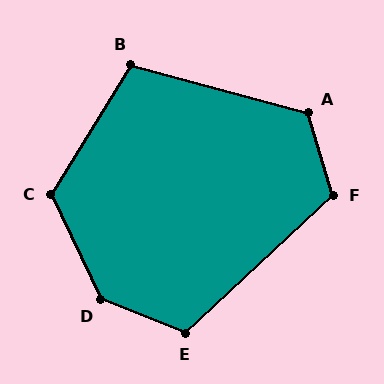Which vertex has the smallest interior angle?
B, at approximately 107 degrees.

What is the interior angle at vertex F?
Approximately 117 degrees (obtuse).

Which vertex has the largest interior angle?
D, at approximately 137 degrees.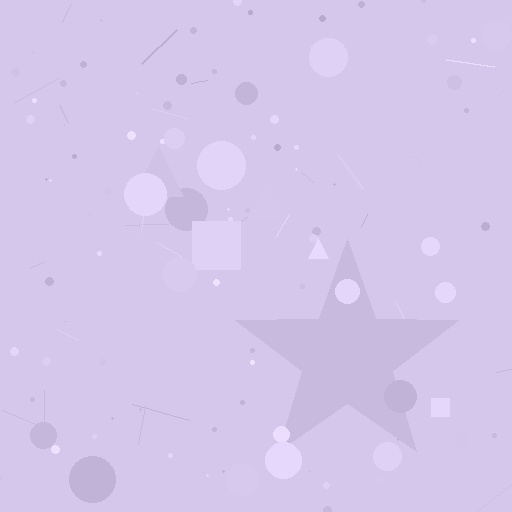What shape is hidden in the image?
A star is hidden in the image.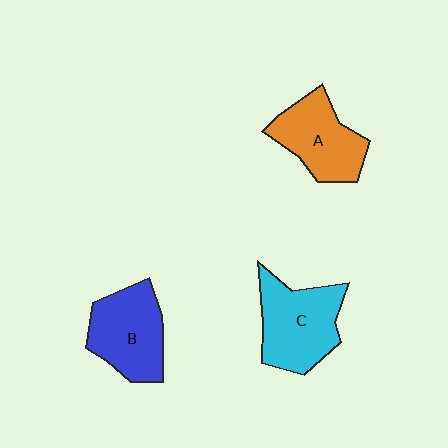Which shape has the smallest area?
Shape A (orange).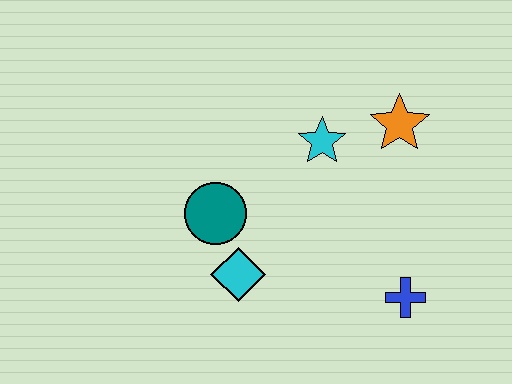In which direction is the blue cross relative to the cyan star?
The blue cross is below the cyan star.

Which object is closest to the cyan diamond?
The teal circle is closest to the cyan diamond.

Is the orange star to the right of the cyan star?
Yes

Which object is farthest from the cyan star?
The blue cross is farthest from the cyan star.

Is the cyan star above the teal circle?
Yes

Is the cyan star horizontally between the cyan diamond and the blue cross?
Yes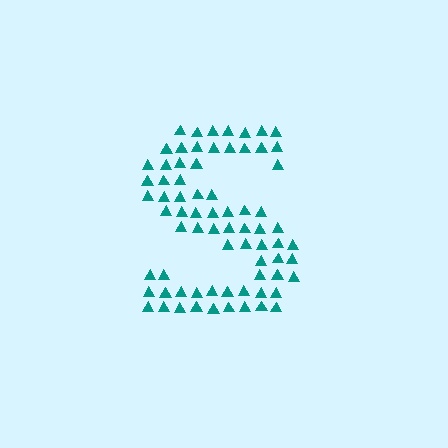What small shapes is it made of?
It is made of small triangles.